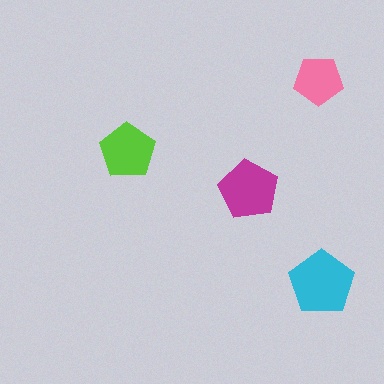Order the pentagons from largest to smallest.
the cyan one, the magenta one, the lime one, the pink one.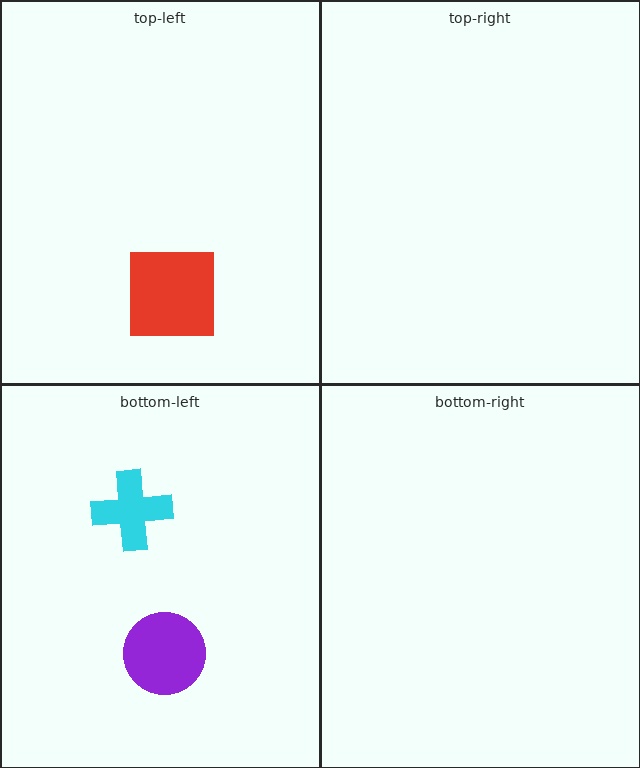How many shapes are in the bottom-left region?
2.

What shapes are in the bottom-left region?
The cyan cross, the purple circle.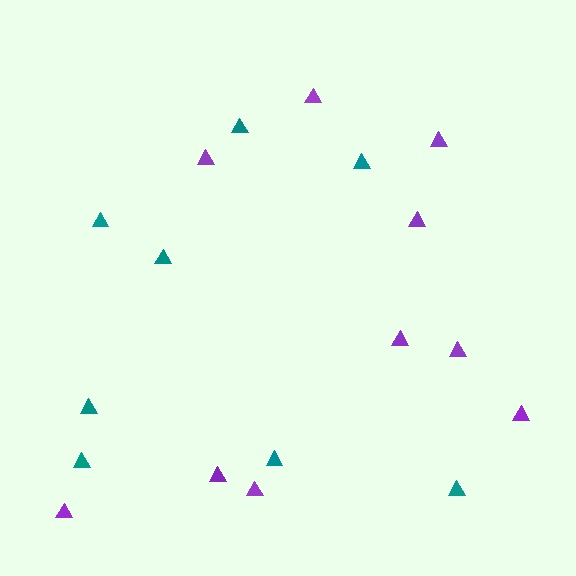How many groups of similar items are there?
There are 2 groups: one group of teal triangles (8) and one group of purple triangles (10).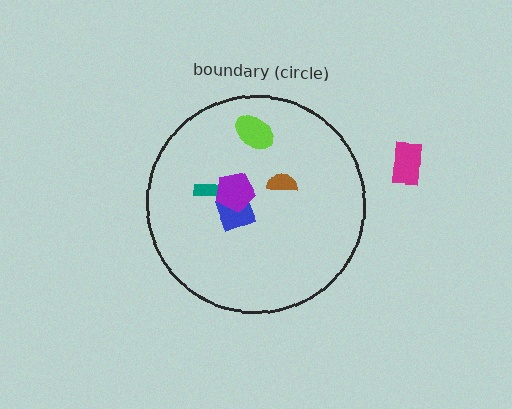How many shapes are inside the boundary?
5 inside, 1 outside.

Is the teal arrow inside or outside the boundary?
Inside.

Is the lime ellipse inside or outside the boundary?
Inside.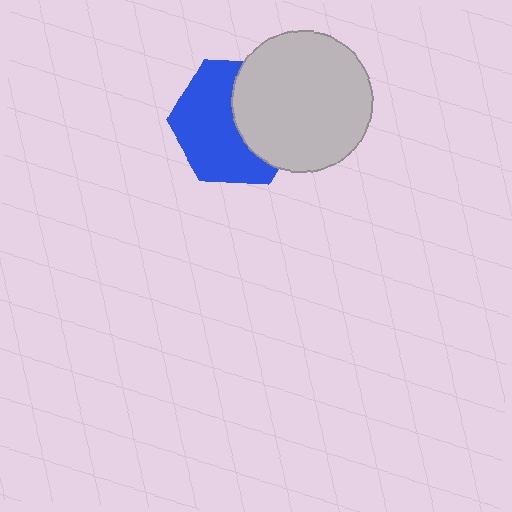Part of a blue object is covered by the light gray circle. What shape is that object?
It is a hexagon.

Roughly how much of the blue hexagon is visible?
About half of it is visible (roughly 58%).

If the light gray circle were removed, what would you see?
You would see the complete blue hexagon.